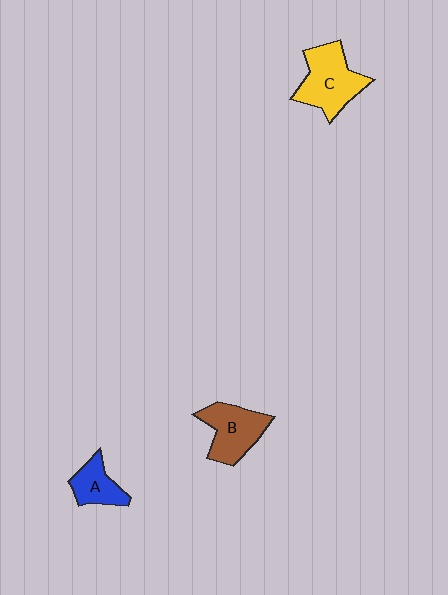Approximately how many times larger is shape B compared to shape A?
Approximately 1.5 times.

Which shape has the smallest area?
Shape A (blue).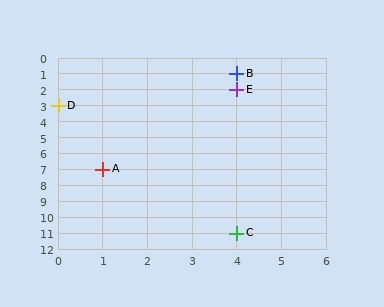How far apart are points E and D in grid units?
Points E and D are 4 columns and 1 row apart (about 4.1 grid units diagonally).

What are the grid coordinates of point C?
Point C is at grid coordinates (4, 11).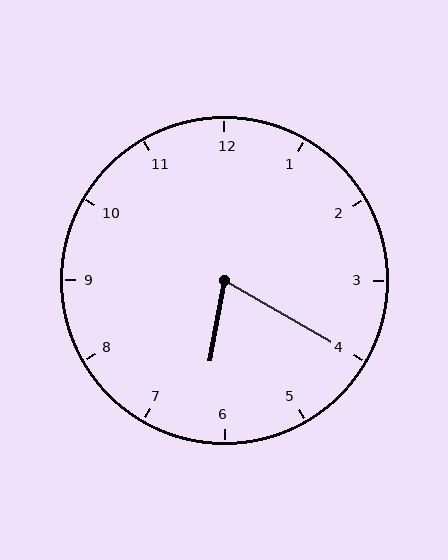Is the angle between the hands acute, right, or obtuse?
It is acute.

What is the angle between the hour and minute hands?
Approximately 70 degrees.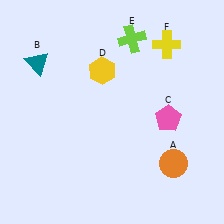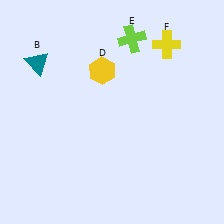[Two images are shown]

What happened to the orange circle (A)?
The orange circle (A) was removed in Image 2. It was in the bottom-right area of Image 1.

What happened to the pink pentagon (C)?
The pink pentagon (C) was removed in Image 2. It was in the bottom-right area of Image 1.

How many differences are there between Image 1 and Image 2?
There are 2 differences between the two images.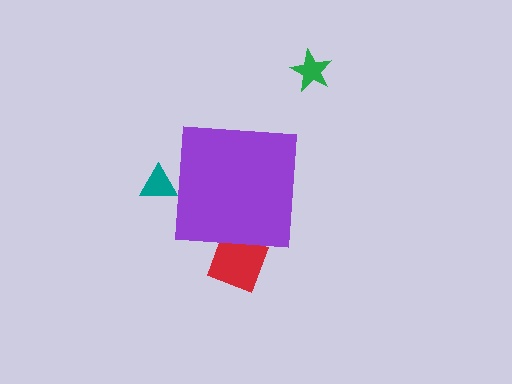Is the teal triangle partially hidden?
Yes, the teal triangle is partially hidden behind the purple square.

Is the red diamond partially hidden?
Yes, the red diamond is partially hidden behind the purple square.